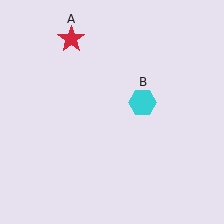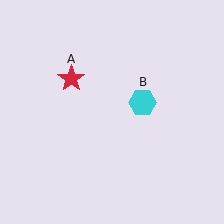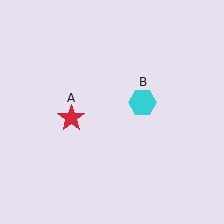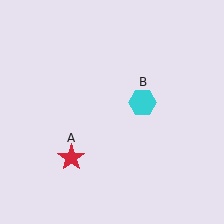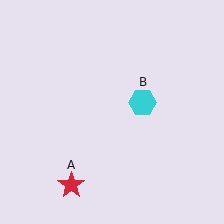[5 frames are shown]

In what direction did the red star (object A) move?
The red star (object A) moved down.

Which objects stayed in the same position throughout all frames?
Cyan hexagon (object B) remained stationary.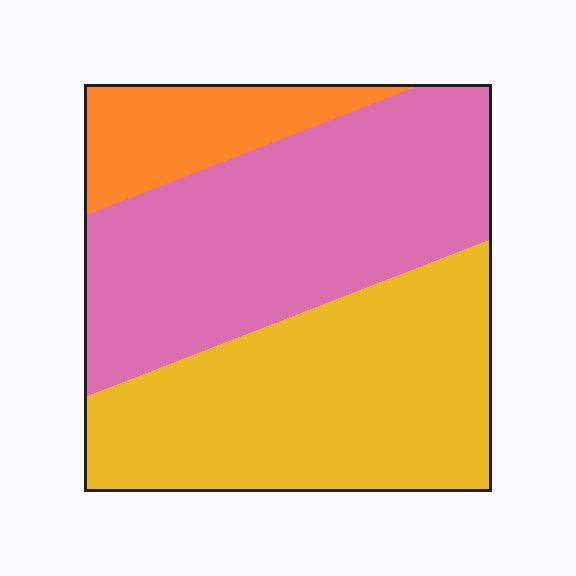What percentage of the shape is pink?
Pink takes up between a quarter and a half of the shape.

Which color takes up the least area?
Orange, at roughly 15%.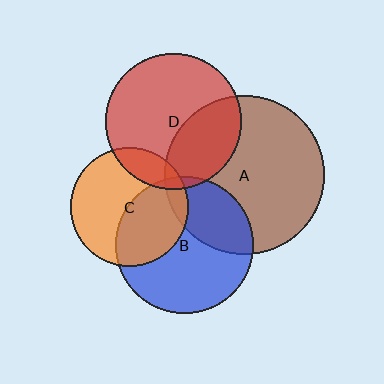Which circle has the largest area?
Circle A (brown).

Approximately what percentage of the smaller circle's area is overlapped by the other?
Approximately 30%.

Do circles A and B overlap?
Yes.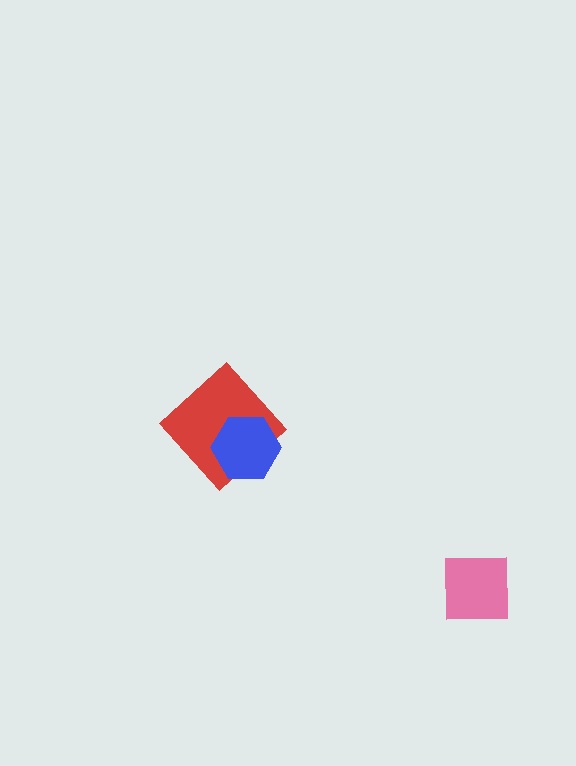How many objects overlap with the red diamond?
1 object overlaps with the red diamond.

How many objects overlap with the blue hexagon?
1 object overlaps with the blue hexagon.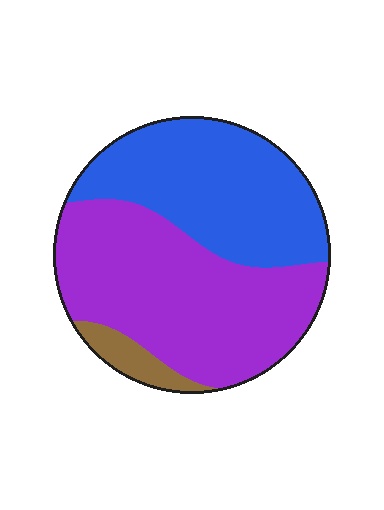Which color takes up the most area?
Purple, at roughly 55%.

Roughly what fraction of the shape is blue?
Blue takes up about two fifths (2/5) of the shape.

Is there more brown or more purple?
Purple.